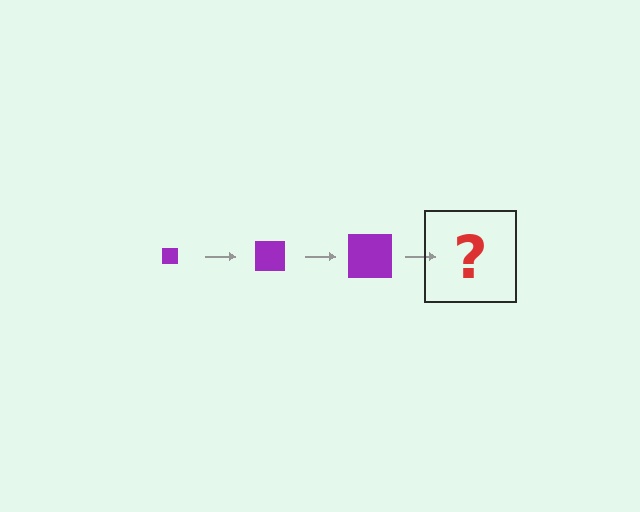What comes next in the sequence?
The next element should be a purple square, larger than the previous one.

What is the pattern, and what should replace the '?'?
The pattern is that the square gets progressively larger each step. The '?' should be a purple square, larger than the previous one.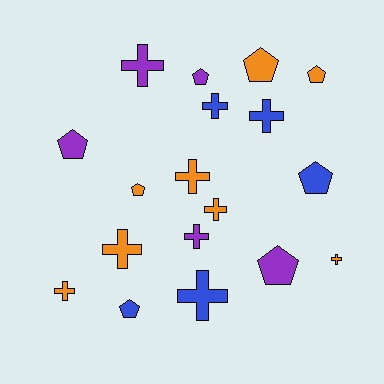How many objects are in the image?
There are 18 objects.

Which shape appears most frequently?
Cross, with 10 objects.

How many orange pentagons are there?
There are 3 orange pentagons.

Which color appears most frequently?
Orange, with 8 objects.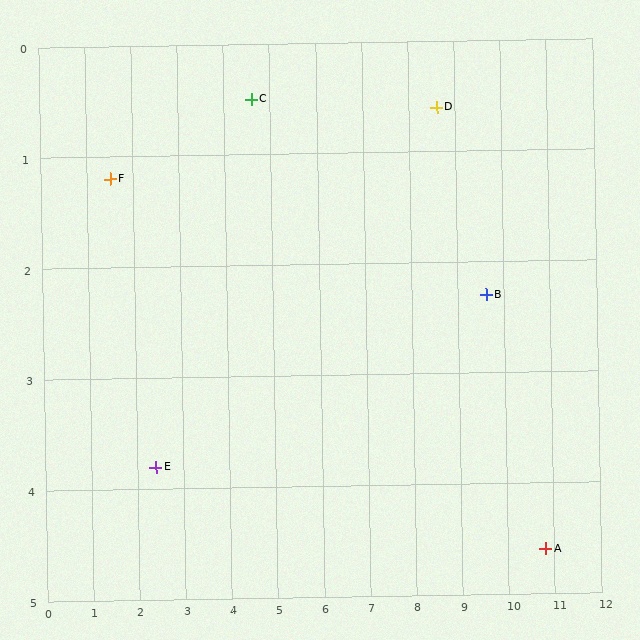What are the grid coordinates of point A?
Point A is at approximately (10.8, 4.6).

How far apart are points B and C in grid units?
Points B and C are about 5.3 grid units apart.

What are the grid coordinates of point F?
Point F is at approximately (1.5, 1.2).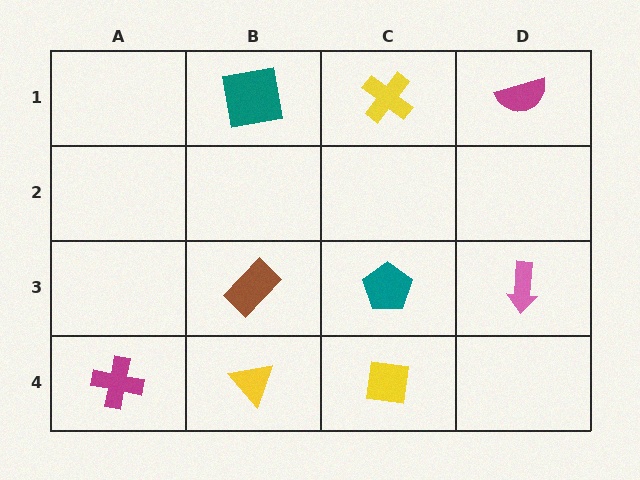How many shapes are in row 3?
3 shapes.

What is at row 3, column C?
A teal pentagon.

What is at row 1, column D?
A magenta semicircle.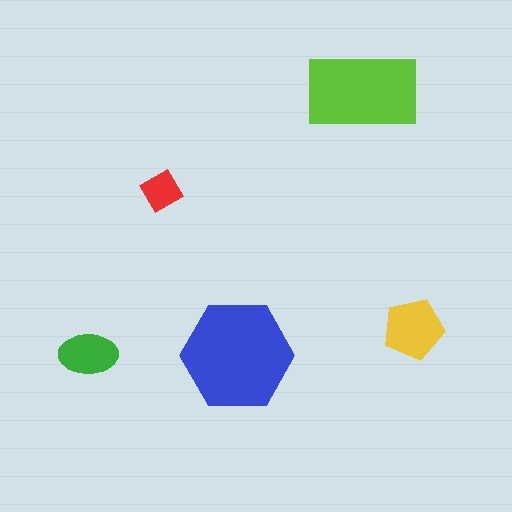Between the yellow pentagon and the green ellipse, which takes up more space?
The yellow pentagon.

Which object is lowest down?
The blue hexagon is bottommost.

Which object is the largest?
The blue hexagon.